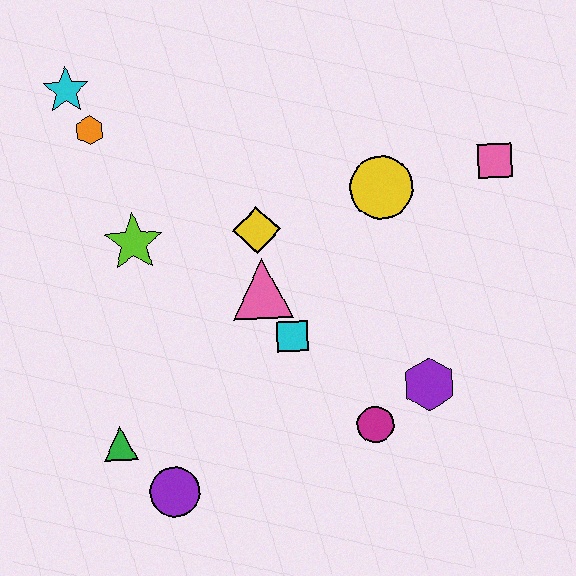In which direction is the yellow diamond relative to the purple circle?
The yellow diamond is above the purple circle.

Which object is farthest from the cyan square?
The cyan star is farthest from the cyan square.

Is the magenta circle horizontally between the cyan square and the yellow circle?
Yes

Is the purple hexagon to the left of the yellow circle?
No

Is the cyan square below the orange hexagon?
Yes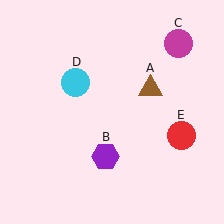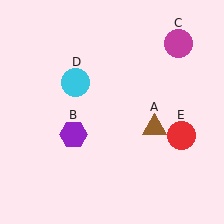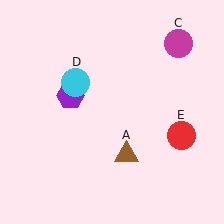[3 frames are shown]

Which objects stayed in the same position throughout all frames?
Magenta circle (object C) and cyan circle (object D) and red circle (object E) remained stationary.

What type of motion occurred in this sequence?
The brown triangle (object A), purple hexagon (object B) rotated clockwise around the center of the scene.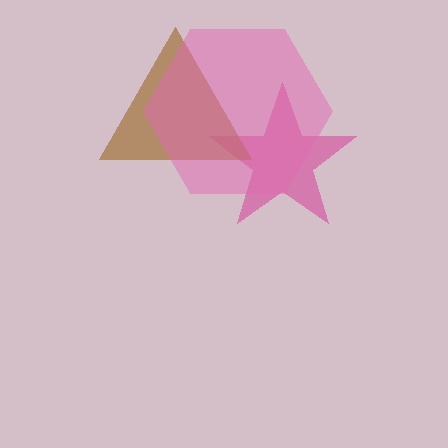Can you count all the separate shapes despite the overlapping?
Yes, there are 3 separate shapes.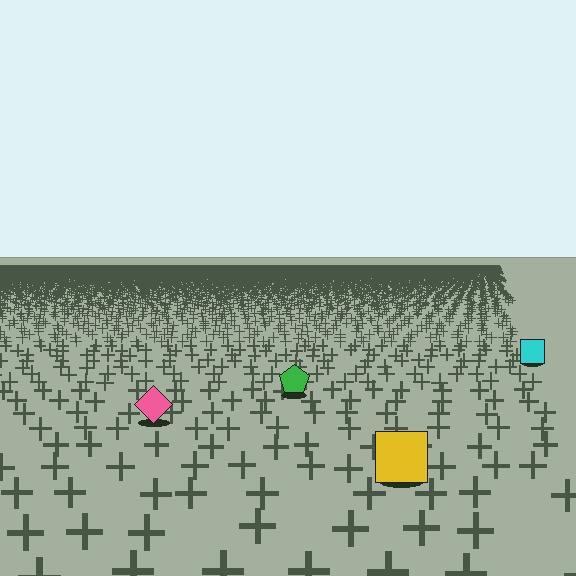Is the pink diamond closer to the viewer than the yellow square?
No. The yellow square is closer — you can tell from the texture gradient: the ground texture is coarser near it.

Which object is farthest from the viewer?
The cyan square is farthest from the viewer. It appears smaller and the ground texture around it is denser.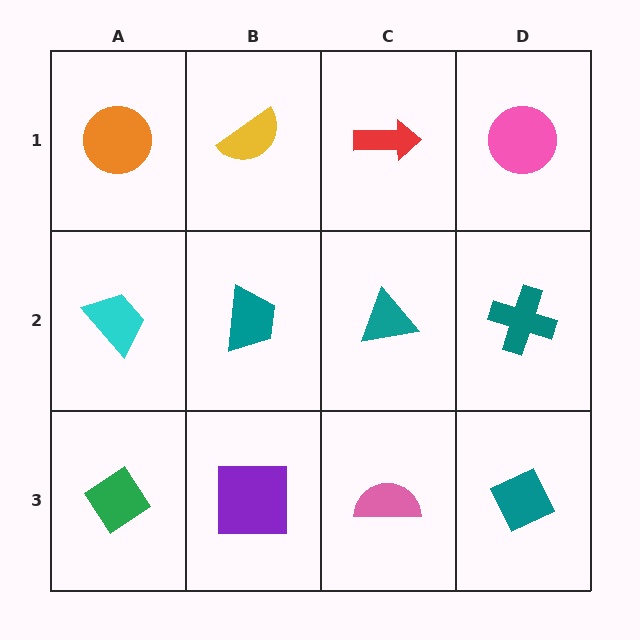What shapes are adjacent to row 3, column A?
A cyan trapezoid (row 2, column A), a purple square (row 3, column B).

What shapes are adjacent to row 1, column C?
A teal triangle (row 2, column C), a yellow semicircle (row 1, column B), a pink circle (row 1, column D).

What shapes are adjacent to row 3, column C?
A teal triangle (row 2, column C), a purple square (row 3, column B), a teal diamond (row 3, column D).